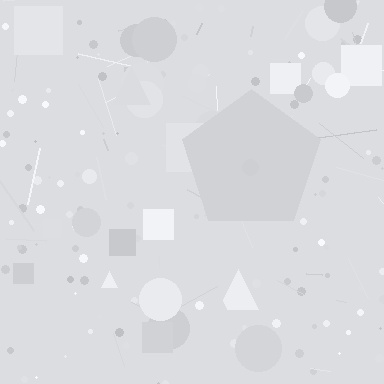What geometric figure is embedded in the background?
A pentagon is embedded in the background.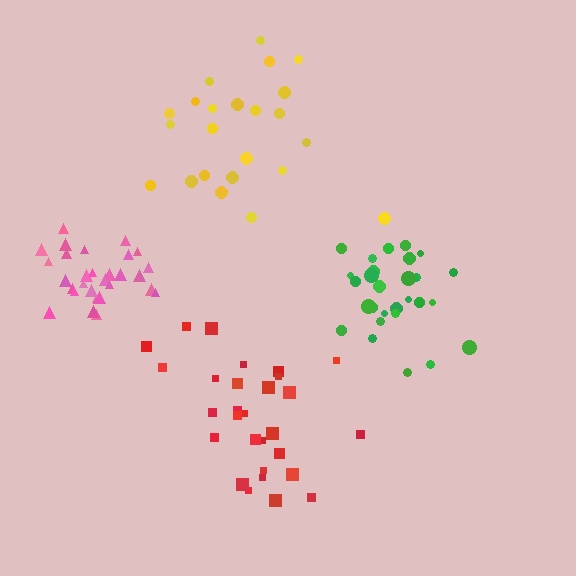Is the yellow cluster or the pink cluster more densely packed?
Pink.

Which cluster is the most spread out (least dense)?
Yellow.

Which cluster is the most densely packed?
Pink.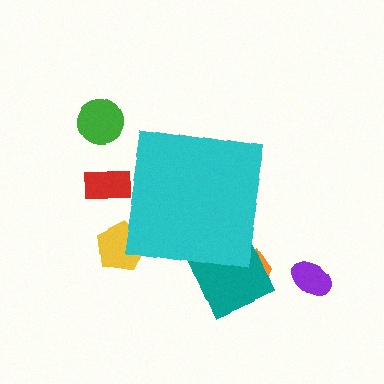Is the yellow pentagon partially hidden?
Yes, the yellow pentagon is partially hidden behind the cyan square.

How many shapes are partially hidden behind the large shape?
4 shapes are partially hidden.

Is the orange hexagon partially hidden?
Yes, the orange hexagon is partially hidden behind the cyan square.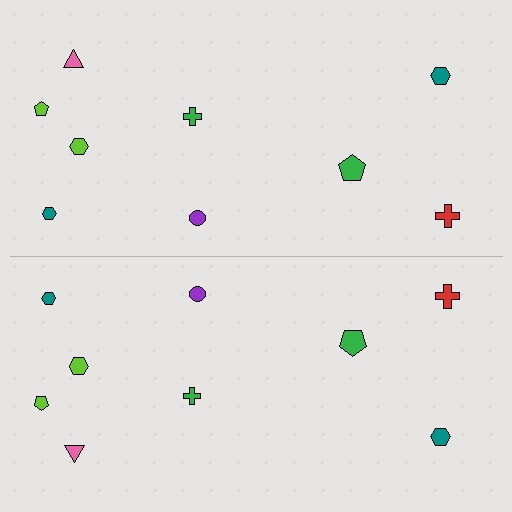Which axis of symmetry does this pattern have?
The pattern has a horizontal axis of symmetry running through the center of the image.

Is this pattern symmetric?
Yes, this pattern has bilateral (reflection) symmetry.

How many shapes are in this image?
There are 18 shapes in this image.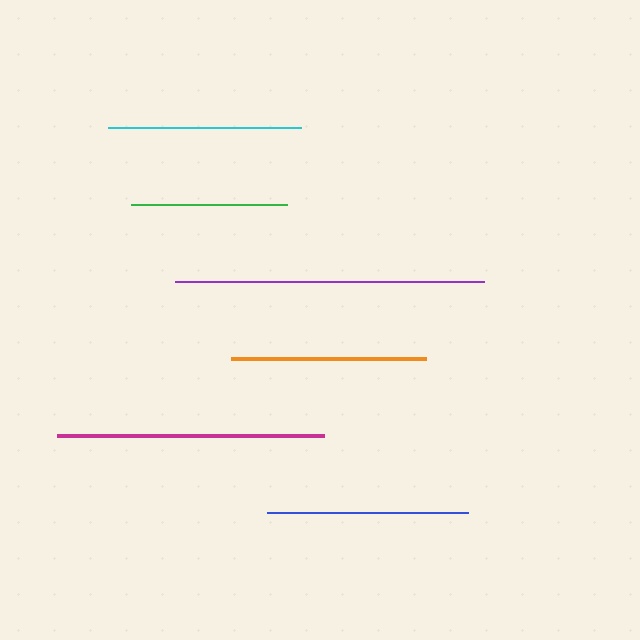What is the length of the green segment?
The green segment is approximately 156 pixels long.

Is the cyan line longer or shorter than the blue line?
The blue line is longer than the cyan line.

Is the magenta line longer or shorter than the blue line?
The magenta line is longer than the blue line.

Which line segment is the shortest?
The green line is the shortest at approximately 156 pixels.